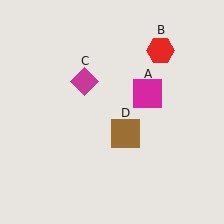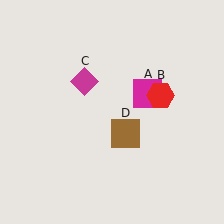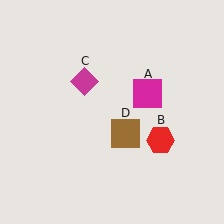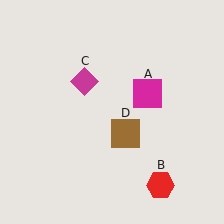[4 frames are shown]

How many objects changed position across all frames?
1 object changed position: red hexagon (object B).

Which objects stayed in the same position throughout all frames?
Magenta square (object A) and magenta diamond (object C) and brown square (object D) remained stationary.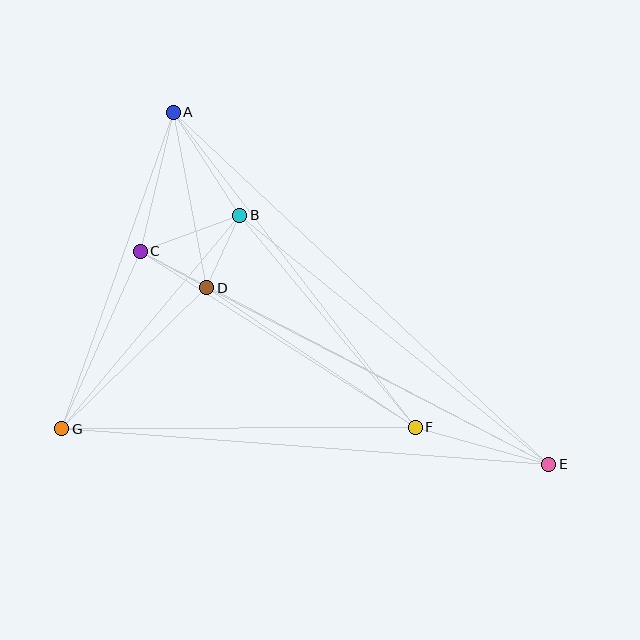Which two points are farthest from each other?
Points A and E are farthest from each other.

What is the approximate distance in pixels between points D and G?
The distance between D and G is approximately 202 pixels.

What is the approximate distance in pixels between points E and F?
The distance between E and F is approximately 139 pixels.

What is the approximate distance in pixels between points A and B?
The distance between A and B is approximately 122 pixels.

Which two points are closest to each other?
Points C and D are closest to each other.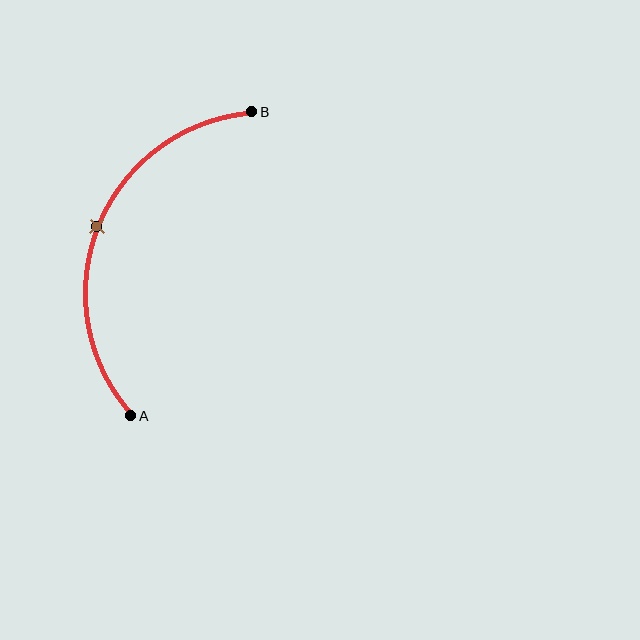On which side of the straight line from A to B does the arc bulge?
The arc bulges to the left of the straight line connecting A and B.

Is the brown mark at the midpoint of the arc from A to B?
Yes. The brown mark lies on the arc at equal arc-length from both A and B — it is the arc midpoint.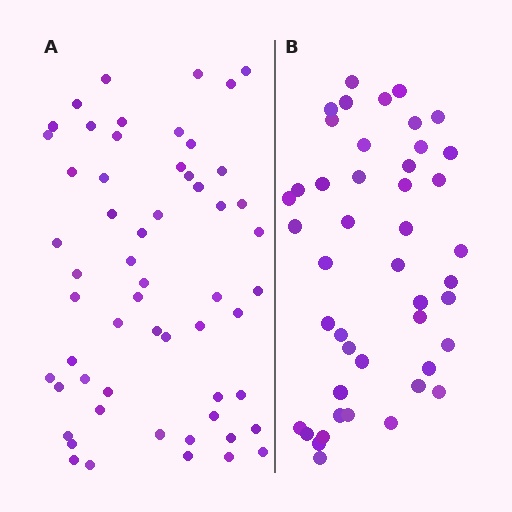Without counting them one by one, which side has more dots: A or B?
Region A (the left region) has more dots.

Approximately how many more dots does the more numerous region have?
Region A has roughly 12 or so more dots than region B.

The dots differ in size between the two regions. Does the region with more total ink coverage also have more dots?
No. Region B has more total ink coverage because its dots are larger, but region A actually contains more individual dots. Total area can be misleading — the number of items is what matters here.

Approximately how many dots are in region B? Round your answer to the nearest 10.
About 40 dots. (The exact count is 45, which rounds to 40.)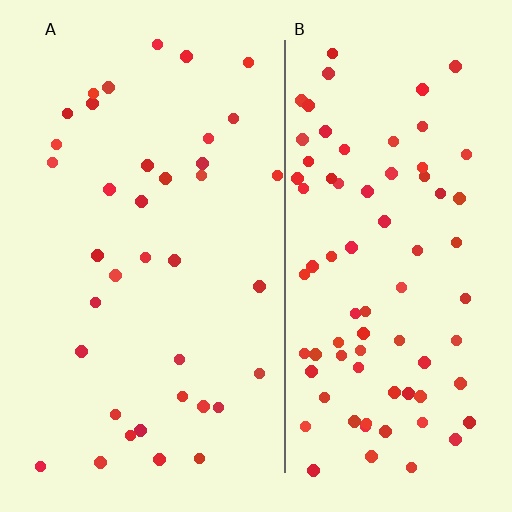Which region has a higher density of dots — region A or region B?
B (the right).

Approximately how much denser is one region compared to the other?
Approximately 2.2× — region B over region A.